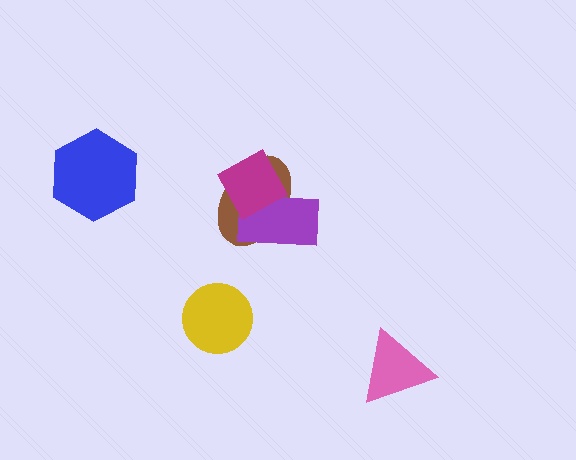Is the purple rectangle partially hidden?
Yes, it is partially covered by another shape.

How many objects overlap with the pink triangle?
0 objects overlap with the pink triangle.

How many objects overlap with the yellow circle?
0 objects overlap with the yellow circle.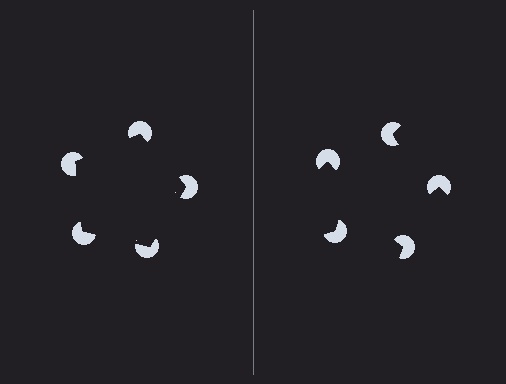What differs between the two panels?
The pac-man discs are positioned identically on both sides; only the wedge orientations differ. On the left they align to a pentagon; on the right they are misaligned.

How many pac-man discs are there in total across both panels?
10 — 5 on each side.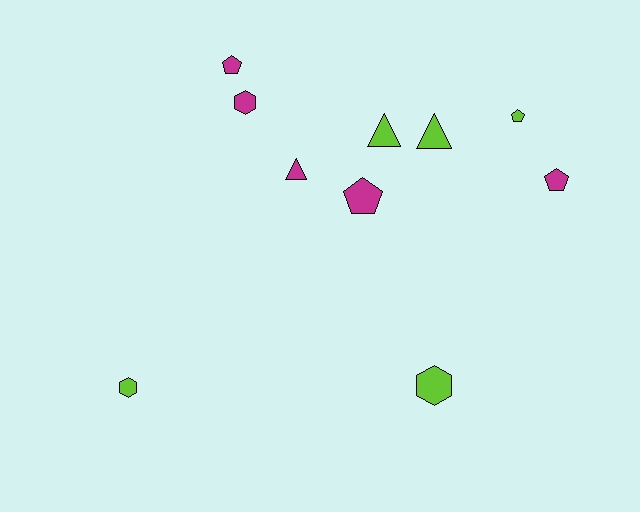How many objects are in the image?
There are 10 objects.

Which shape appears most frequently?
Pentagon, with 4 objects.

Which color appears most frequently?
Lime, with 5 objects.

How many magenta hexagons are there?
There is 1 magenta hexagon.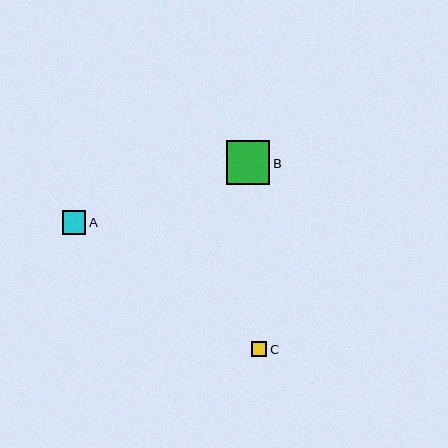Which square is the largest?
Square B is the largest with a size of approximately 43 pixels.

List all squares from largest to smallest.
From largest to smallest: B, A, C.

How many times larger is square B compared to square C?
Square B is approximately 2.8 times the size of square C.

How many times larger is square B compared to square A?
Square B is approximately 1.9 times the size of square A.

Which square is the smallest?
Square C is the smallest with a size of approximately 15 pixels.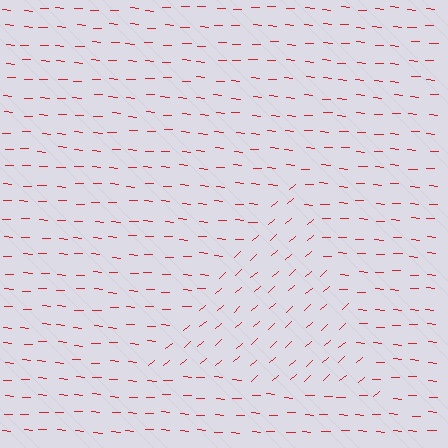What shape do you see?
I see a triangle.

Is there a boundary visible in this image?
Yes, there is a texture boundary formed by a change in line orientation.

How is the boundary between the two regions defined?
The boundary is defined purely by a change in line orientation (approximately 45 degrees difference). All lines are the same color and thickness.